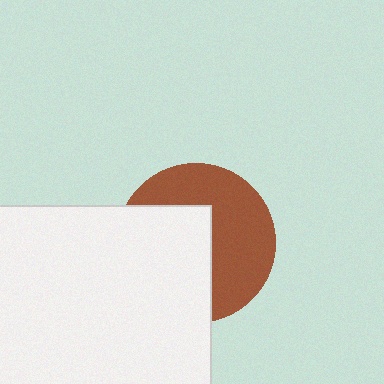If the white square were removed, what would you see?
You would see the complete brown circle.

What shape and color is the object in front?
The object in front is a white square.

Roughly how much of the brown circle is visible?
About half of it is visible (roughly 52%).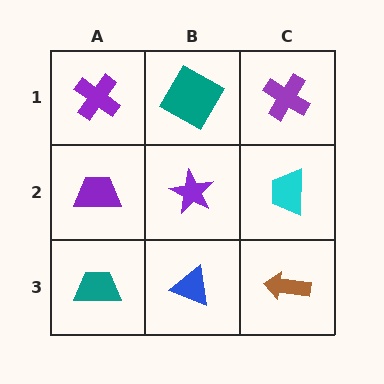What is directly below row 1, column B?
A purple star.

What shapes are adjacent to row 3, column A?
A purple trapezoid (row 2, column A), a blue triangle (row 3, column B).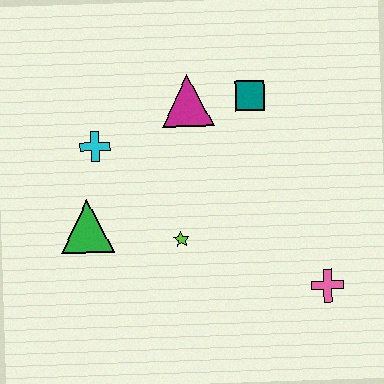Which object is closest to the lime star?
The green triangle is closest to the lime star.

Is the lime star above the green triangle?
No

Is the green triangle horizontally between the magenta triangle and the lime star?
No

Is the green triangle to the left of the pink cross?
Yes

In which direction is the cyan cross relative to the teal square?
The cyan cross is to the left of the teal square.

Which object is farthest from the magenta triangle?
The pink cross is farthest from the magenta triangle.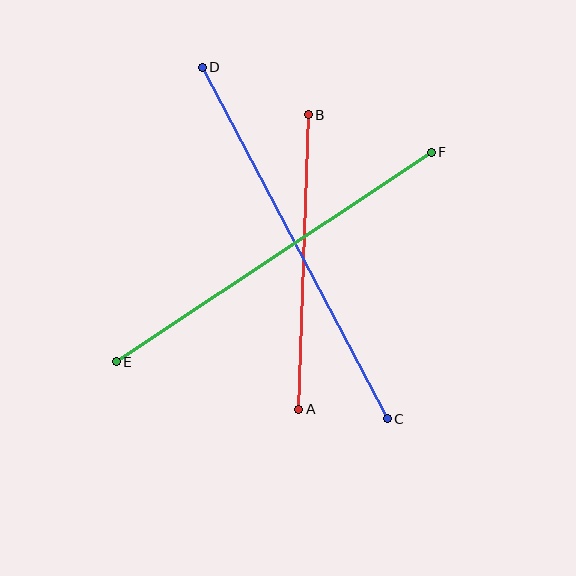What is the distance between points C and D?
The distance is approximately 397 pixels.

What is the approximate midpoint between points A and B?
The midpoint is at approximately (304, 262) pixels.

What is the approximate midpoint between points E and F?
The midpoint is at approximately (274, 257) pixels.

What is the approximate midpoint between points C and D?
The midpoint is at approximately (295, 243) pixels.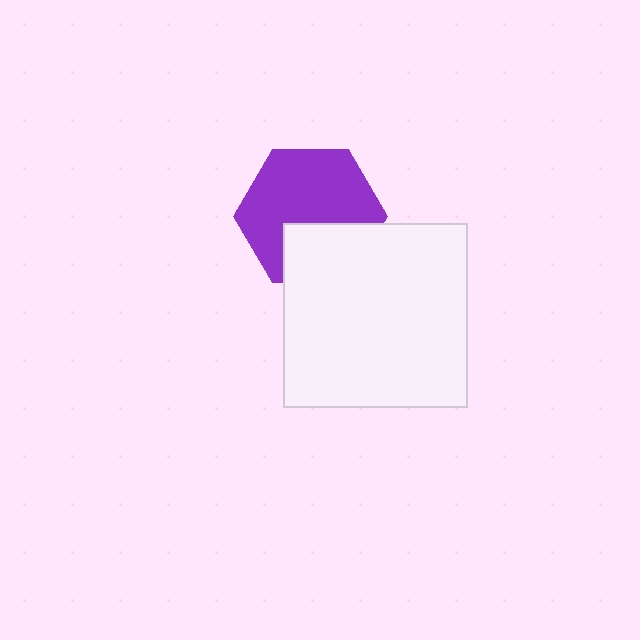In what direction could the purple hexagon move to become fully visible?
The purple hexagon could move up. That would shift it out from behind the white square entirely.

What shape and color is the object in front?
The object in front is a white square.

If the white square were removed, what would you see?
You would see the complete purple hexagon.